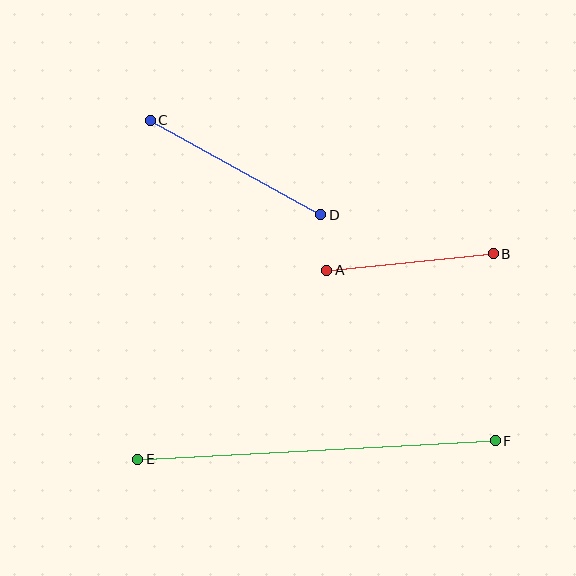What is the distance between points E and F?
The distance is approximately 358 pixels.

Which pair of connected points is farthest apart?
Points E and F are farthest apart.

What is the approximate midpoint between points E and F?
The midpoint is at approximately (317, 450) pixels.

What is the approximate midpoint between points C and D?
The midpoint is at approximately (235, 168) pixels.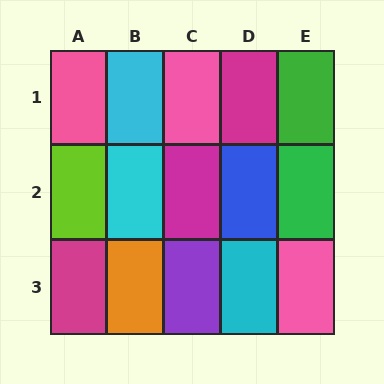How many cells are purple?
1 cell is purple.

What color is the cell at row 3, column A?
Magenta.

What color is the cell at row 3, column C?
Purple.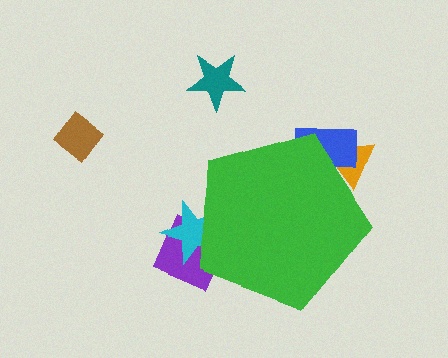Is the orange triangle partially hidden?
Yes, the orange triangle is partially hidden behind the green pentagon.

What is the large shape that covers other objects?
A green pentagon.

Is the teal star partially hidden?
No, the teal star is fully visible.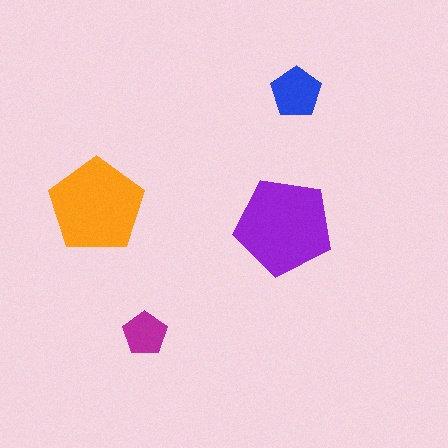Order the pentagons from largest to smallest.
the purple one, the orange one, the blue one, the magenta one.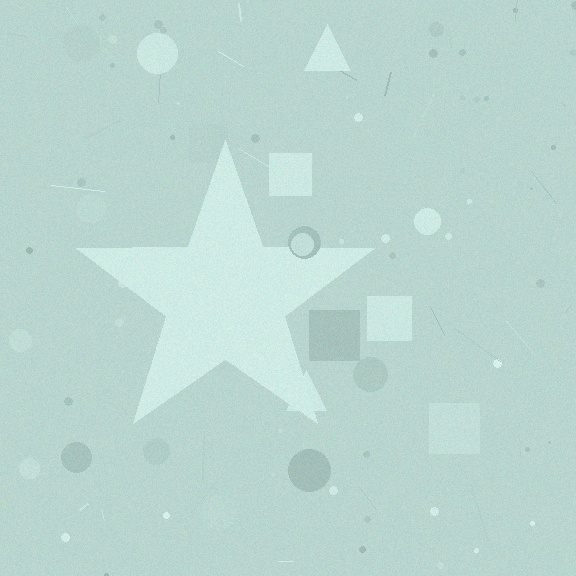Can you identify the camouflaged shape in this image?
The camouflaged shape is a star.